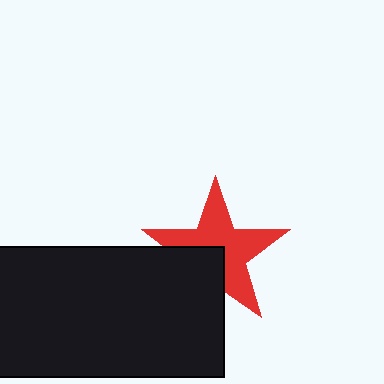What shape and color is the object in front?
The object in front is a black rectangle.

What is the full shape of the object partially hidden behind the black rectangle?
The partially hidden object is a red star.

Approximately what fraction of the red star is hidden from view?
Roughly 35% of the red star is hidden behind the black rectangle.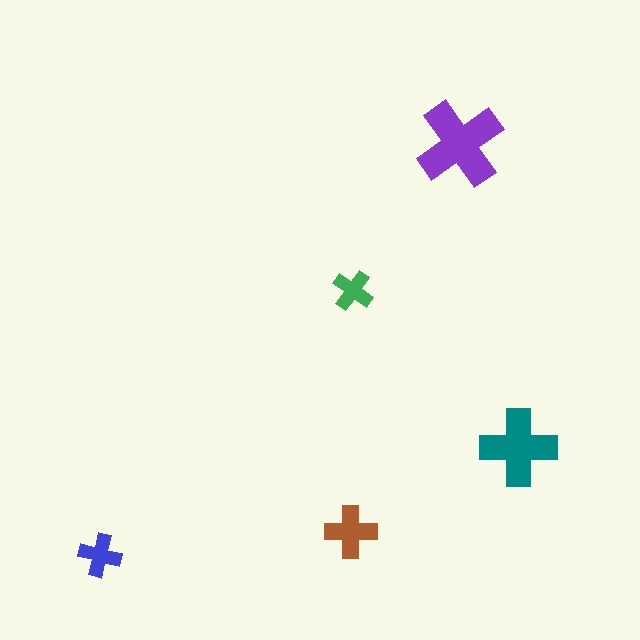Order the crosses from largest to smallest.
the purple one, the teal one, the brown one, the blue one, the green one.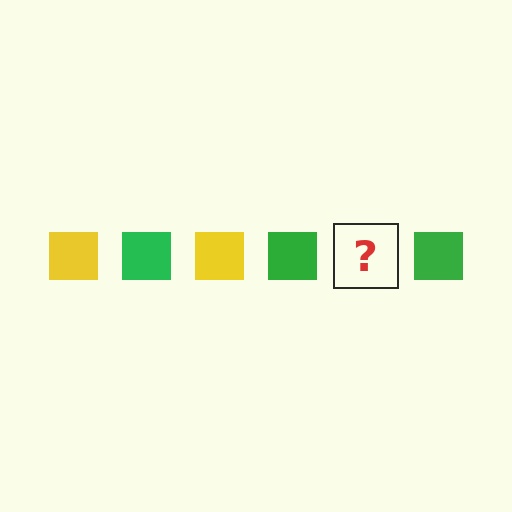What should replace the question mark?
The question mark should be replaced with a yellow square.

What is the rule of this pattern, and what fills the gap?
The rule is that the pattern cycles through yellow, green squares. The gap should be filled with a yellow square.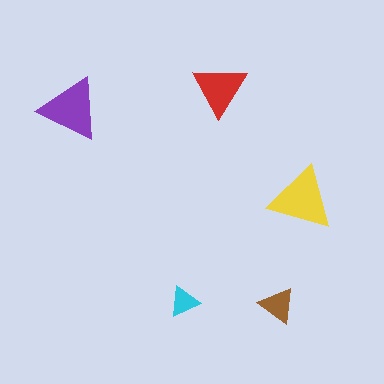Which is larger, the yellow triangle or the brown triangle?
The yellow one.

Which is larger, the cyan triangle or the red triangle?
The red one.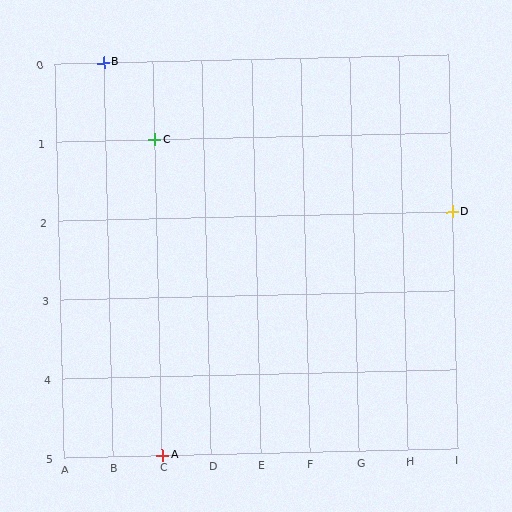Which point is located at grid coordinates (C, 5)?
Point A is at (C, 5).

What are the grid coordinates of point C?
Point C is at grid coordinates (C, 1).